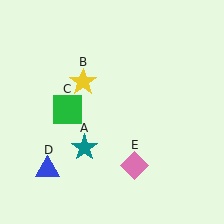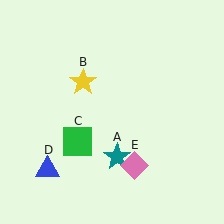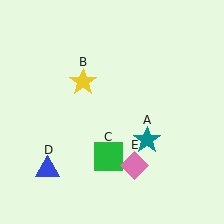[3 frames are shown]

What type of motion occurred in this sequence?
The teal star (object A), green square (object C) rotated counterclockwise around the center of the scene.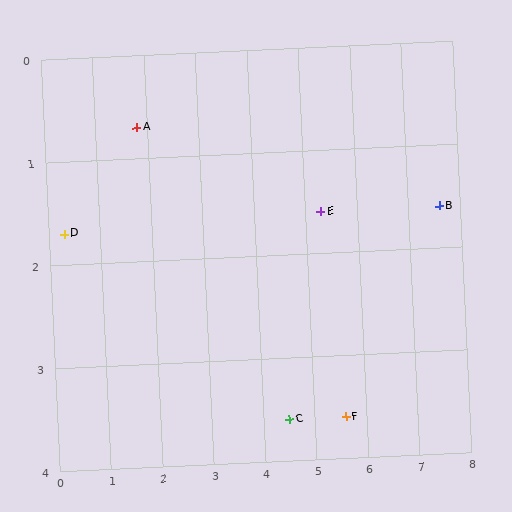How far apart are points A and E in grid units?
Points A and E are about 3.6 grid units apart.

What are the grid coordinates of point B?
Point B is at approximately (7.6, 1.6).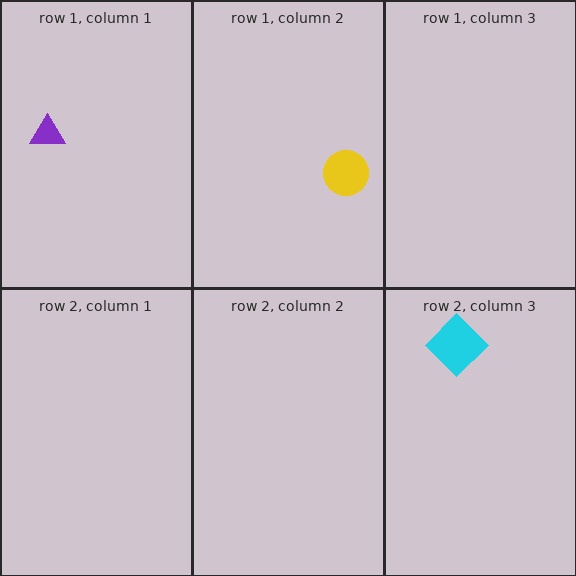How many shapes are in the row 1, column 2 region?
1.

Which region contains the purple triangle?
The row 1, column 1 region.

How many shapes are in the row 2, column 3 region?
1.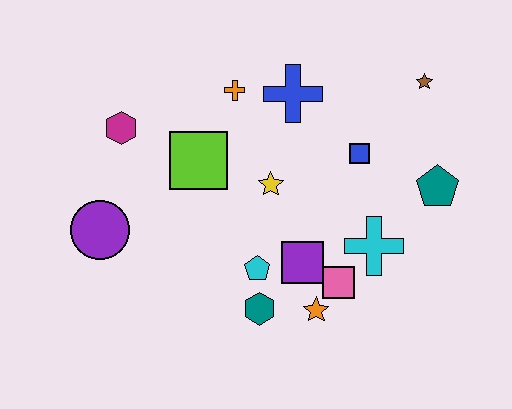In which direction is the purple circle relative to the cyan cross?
The purple circle is to the left of the cyan cross.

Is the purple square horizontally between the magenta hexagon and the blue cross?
No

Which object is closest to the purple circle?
The magenta hexagon is closest to the purple circle.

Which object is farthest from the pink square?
The magenta hexagon is farthest from the pink square.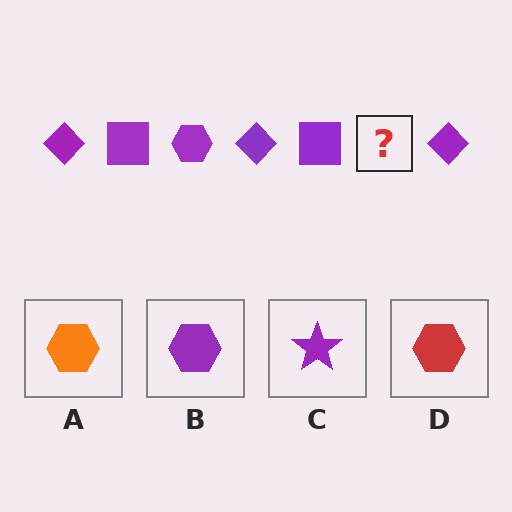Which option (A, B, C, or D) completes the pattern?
B.